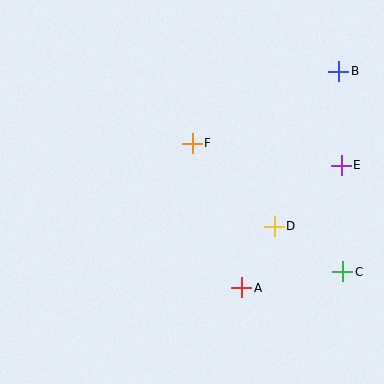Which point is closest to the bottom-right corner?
Point C is closest to the bottom-right corner.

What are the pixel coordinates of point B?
Point B is at (339, 71).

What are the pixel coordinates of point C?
Point C is at (343, 272).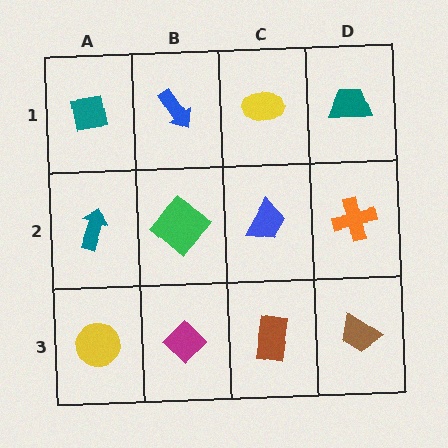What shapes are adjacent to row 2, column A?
A teal square (row 1, column A), a yellow circle (row 3, column A), a green diamond (row 2, column B).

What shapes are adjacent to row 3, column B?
A green diamond (row 2, column B), a yellow circle (row 3, column A), a brown rectangle (row 3, column C).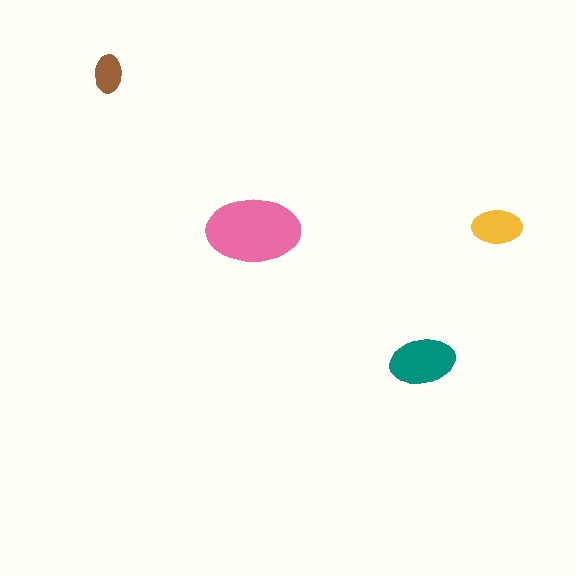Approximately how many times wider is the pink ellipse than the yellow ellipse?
About 2 times wider.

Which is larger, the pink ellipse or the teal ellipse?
The pink one.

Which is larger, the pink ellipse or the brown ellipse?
The pink one.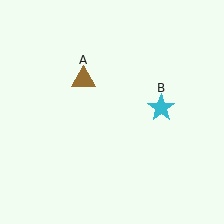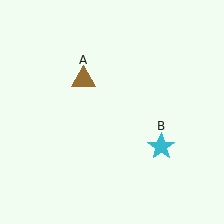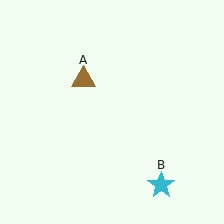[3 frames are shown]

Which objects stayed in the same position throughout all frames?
Brown triangle (object A) remained stationary.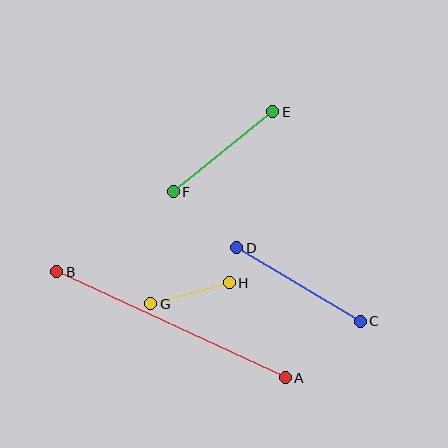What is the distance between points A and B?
The distance is approximately 252 pixels.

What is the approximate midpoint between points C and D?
The midpoint is at approximately (299, 284) pixels.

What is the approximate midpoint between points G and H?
The midpoint is at approximately (190, 293) pixels.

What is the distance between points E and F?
The distance is approximately 127 pixels.